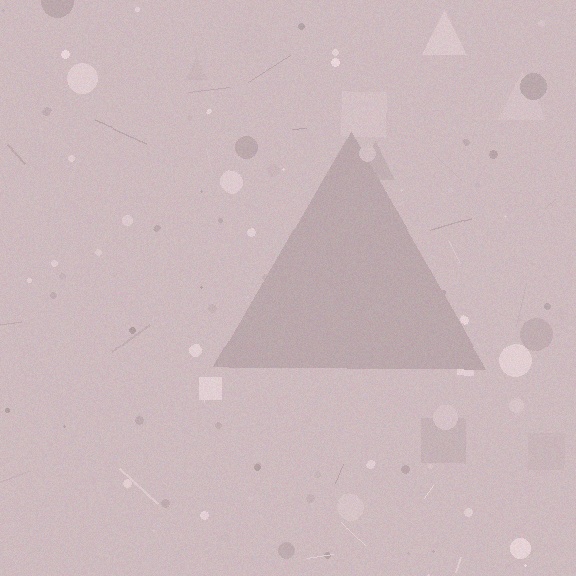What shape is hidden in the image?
A triangle is hidden in the image.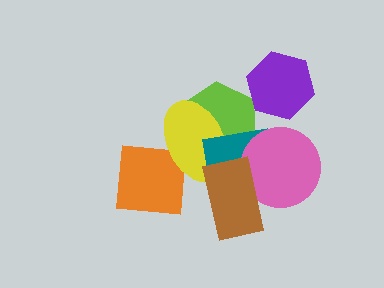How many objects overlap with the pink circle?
2 objects overlap with the pink circle.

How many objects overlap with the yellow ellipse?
4 objects overlap with the yellow ellipse.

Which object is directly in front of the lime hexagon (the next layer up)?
The yellow ellipse is directly in front of the lime hexagon.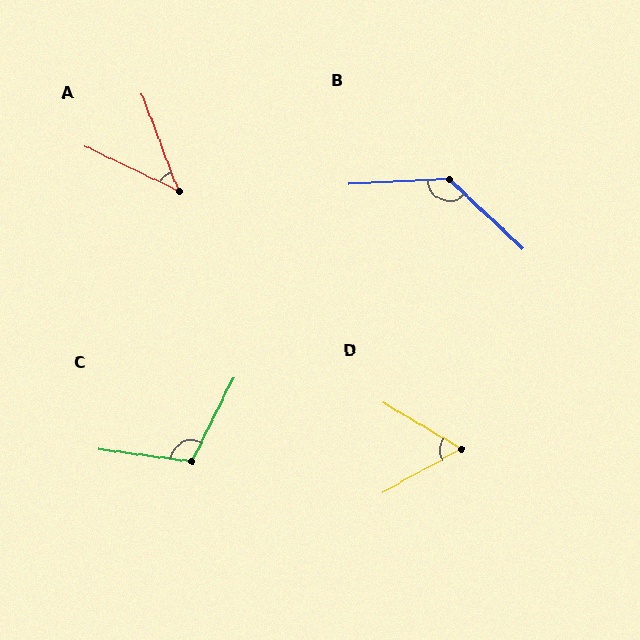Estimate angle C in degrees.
Approximately 109 degrees.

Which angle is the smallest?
A, at approximately 44 degrees.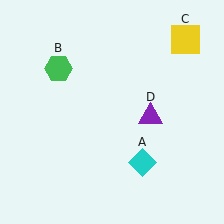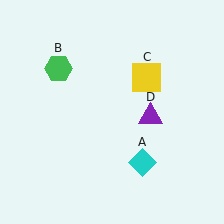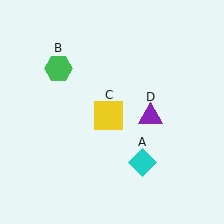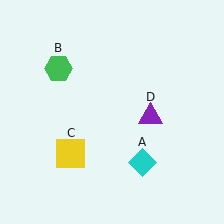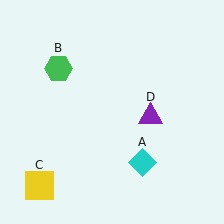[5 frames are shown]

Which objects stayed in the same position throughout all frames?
Cyan diamond (object A) and green hexagon (object B) and purple triangle (object D) remained stationary.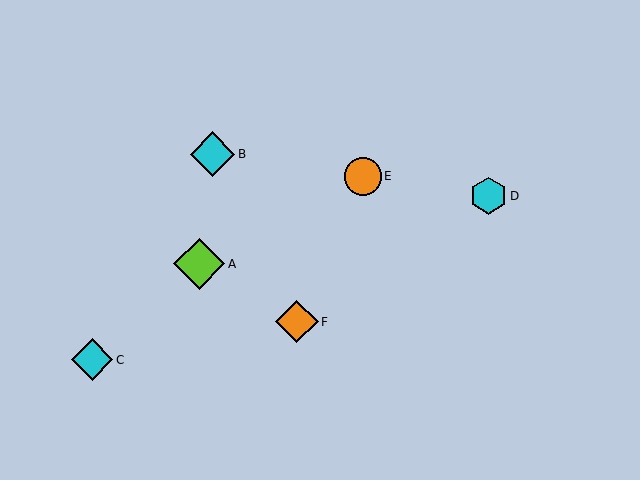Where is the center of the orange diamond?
The center of the orange diamond is at (297, 322).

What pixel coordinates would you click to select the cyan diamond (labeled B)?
Click at (213, 154) to select the cyan diamond B.